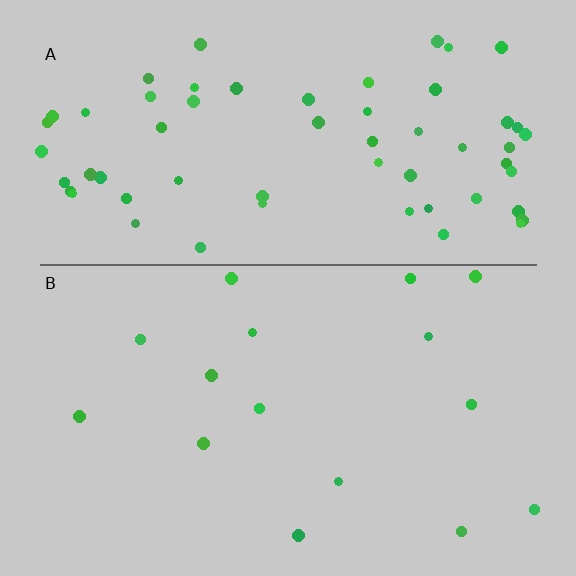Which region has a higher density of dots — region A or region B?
A (the top).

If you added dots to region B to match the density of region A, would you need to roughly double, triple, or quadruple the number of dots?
Approximately quadruple.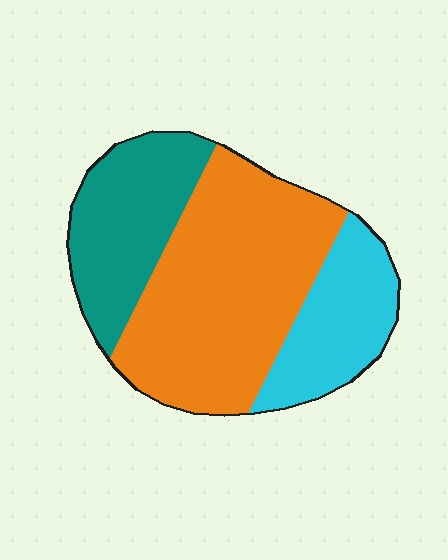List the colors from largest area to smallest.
From largest to smallest: orange, teal, cyan.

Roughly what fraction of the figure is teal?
Teal takes up between a sixth and a third of the figure.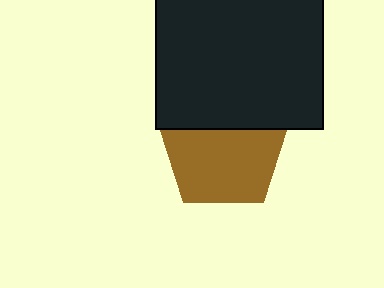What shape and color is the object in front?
The object in front is a black rectangle.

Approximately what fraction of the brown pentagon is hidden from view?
Roughly 30% of the brown pentagon is hidden behind the black rectangle.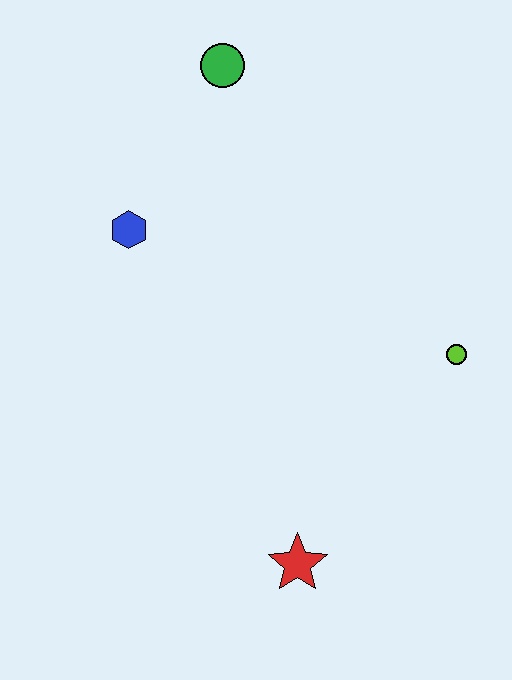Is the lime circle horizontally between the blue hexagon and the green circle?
No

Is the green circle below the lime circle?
No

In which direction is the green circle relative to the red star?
The green circle is above the red star.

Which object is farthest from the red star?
The green circle is farthest from the red star.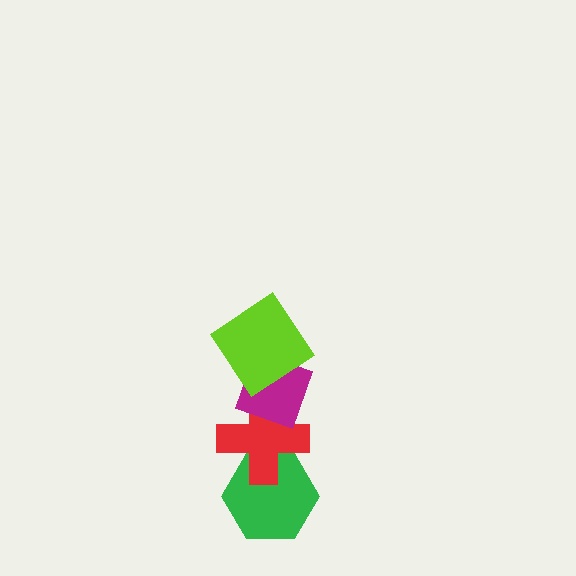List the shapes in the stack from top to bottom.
From top to bottom: the lime diamond, the magenta diamond, the red cross, the green hexagon.